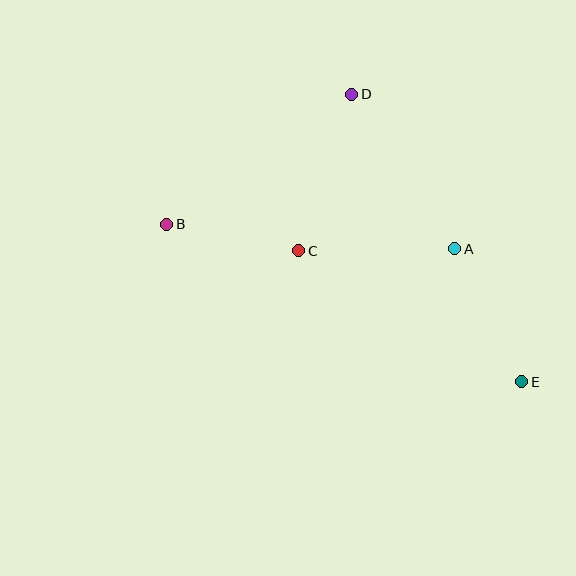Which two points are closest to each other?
Points B and C are closest to each other.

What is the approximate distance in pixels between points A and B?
The distance between A and B is approximately 289 pixels.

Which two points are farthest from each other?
Points B and E are farthest from each other.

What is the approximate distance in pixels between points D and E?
The distance between D and E is approximately 334 pixels.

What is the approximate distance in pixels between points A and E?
The distance between A and E is approximately 149 pixels.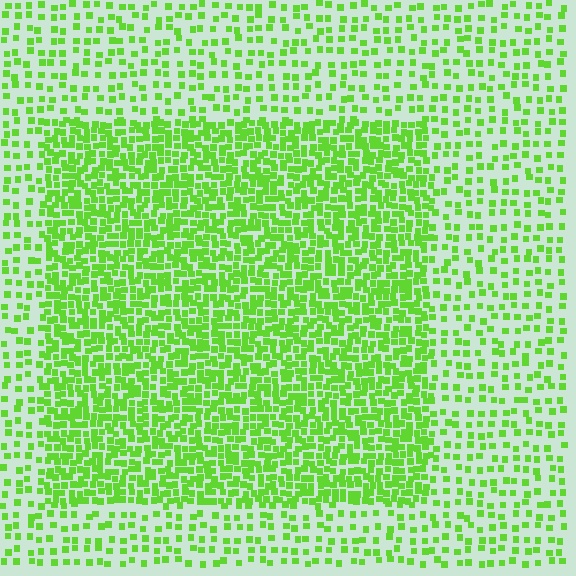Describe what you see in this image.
The image contains small lime elements arranged at two different densities. A rectangle-shaped region is visible where the elements are more densely packed than the surrounding area.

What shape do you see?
I see a rectangle.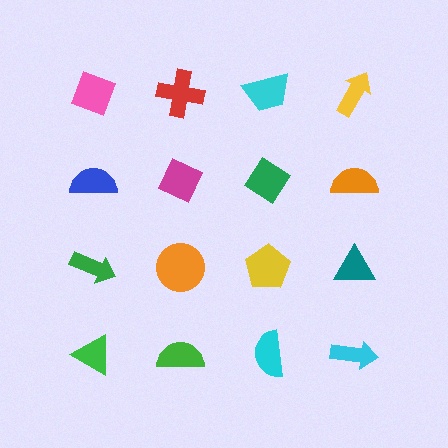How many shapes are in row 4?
4 shapes.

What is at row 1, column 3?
A cyan trapezoid.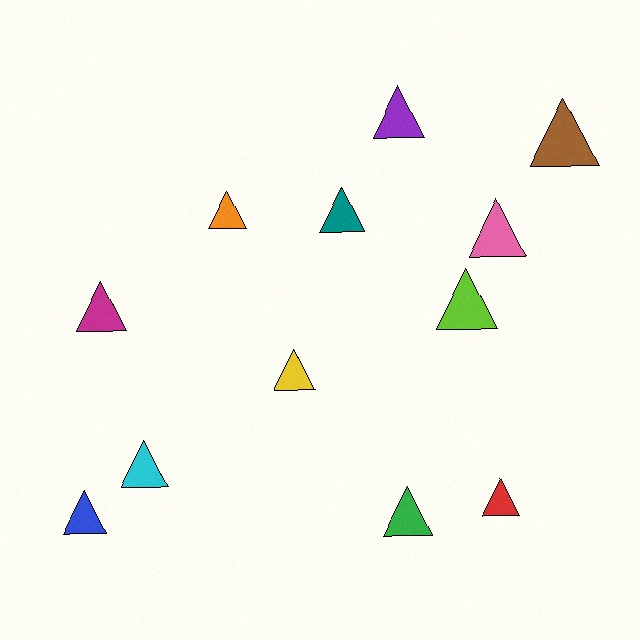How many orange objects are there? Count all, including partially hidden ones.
There is 1 orange object.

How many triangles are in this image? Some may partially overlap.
There are 12 triangles.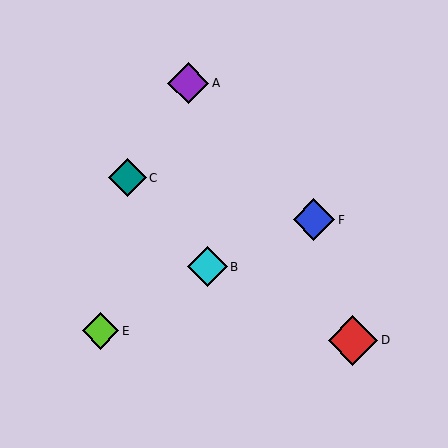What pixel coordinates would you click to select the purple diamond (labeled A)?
Click at (188, 83) to select the purple diamond A.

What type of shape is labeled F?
Shape F is a blue diamond.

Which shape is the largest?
The red diamond (labeled D) is the largest.